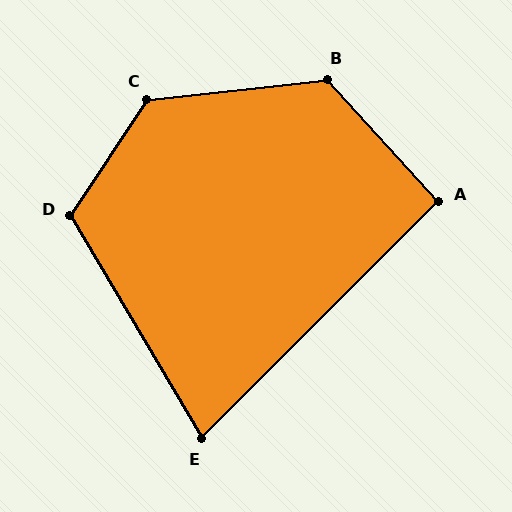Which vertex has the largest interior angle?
C, at approximately 130 degrees.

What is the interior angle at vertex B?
Approximately 126 degrees (obtuse).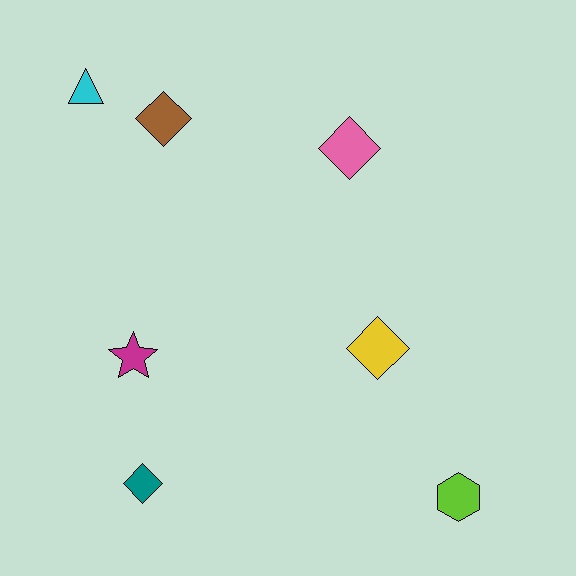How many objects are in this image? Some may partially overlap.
There are 7 objects.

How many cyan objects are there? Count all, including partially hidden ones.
There is 1 cyan object.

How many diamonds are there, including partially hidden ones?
There are 4 diamonds.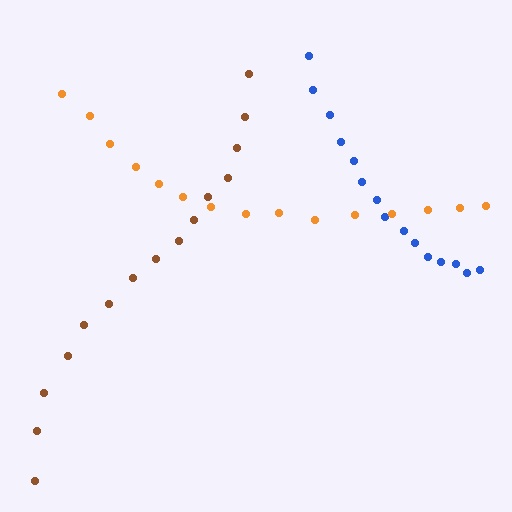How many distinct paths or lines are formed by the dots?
There are 3 distinct paths.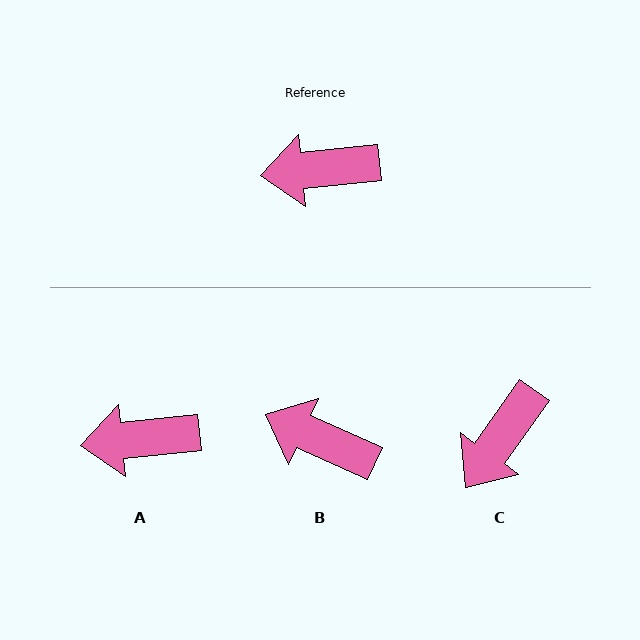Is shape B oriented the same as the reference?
No, it is off by about 30 degrees.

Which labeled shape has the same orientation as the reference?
A.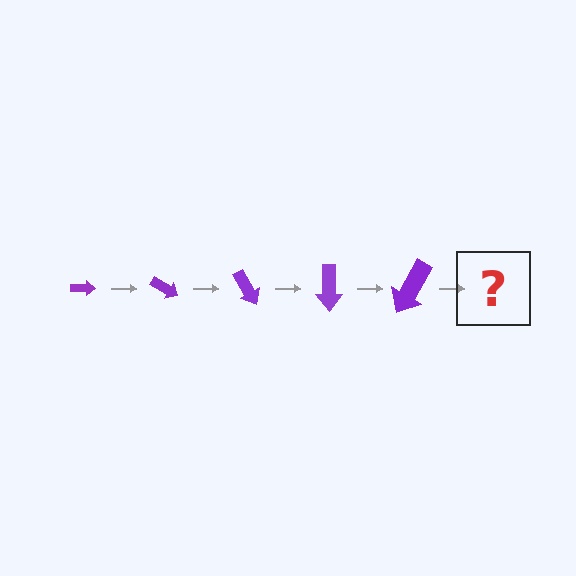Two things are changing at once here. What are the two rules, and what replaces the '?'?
The two rules are that the arrow grows larger each step and it rotates 30 degrees each step. The '?' should be an arrow, larger than the previous one and rotated 150 degrees from the start.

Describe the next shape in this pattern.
It should be an arrow, larger than the previous one and rotated 150 degrees from the start.